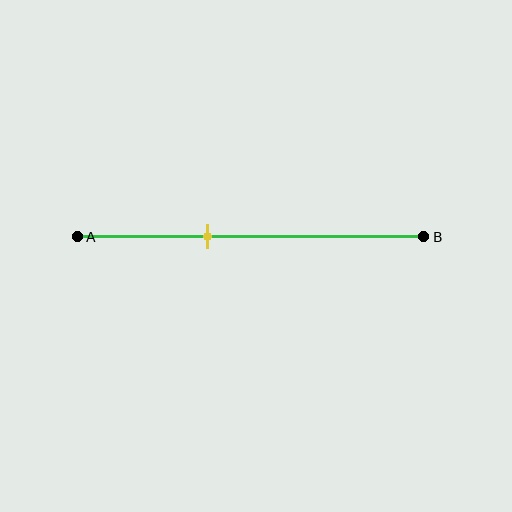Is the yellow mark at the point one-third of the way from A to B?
No, the mark is at about 40% from A, not at the 33% one-third point.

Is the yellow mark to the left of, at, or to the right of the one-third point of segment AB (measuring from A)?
The yellow mark is to the right of the one-third point of segment AB.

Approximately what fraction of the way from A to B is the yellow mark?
The yellow mark is approximately 40% of the way from A to B.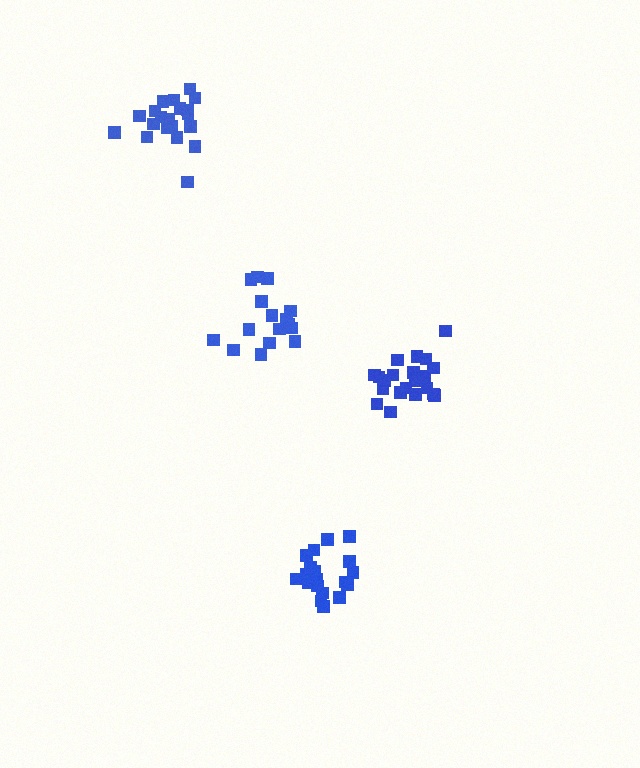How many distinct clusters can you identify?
There are 4 distinct clusters.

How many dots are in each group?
Group 1: 21 dots, Group 2: 20 dots, Group 3: 17 dots, Group 4: 20 dots (78 total).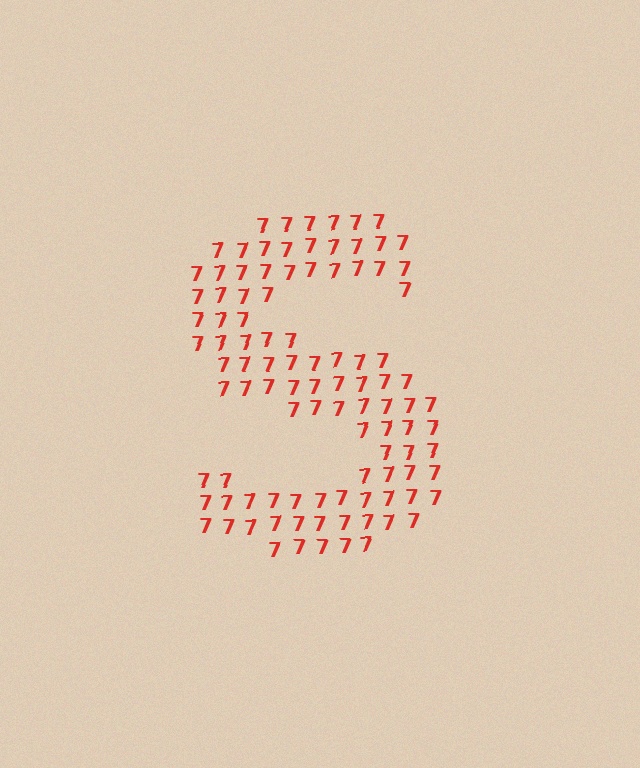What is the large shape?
The large shape is the letter S.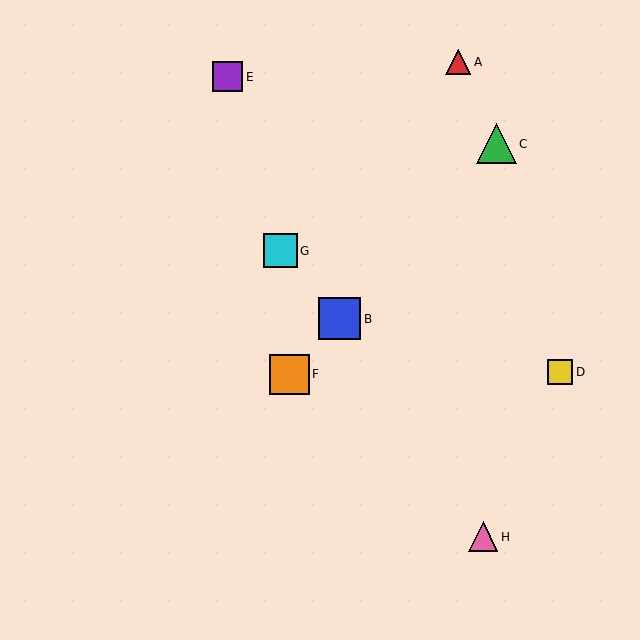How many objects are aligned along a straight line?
3 objects (B, C, F) are aligned along a straight line.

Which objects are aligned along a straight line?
Objects B, C, F are aligned along a straight line.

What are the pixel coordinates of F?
Object F is at (289, 374).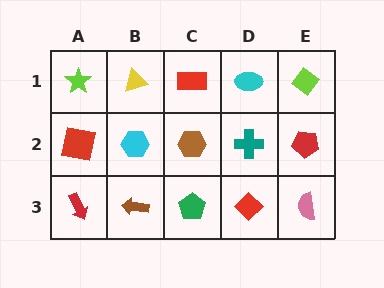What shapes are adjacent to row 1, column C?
A brown hexagon (row 2, column C), a yellow triangle (row 1, column B), a cyan ellipse (row 1, column D).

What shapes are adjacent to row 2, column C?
A red rectangle (row 1, column C), a green pentagon (row 3, column C), a cyan hexagon (row 2, column B), a teal cross (row 2, column D).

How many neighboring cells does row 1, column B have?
3.